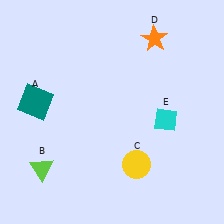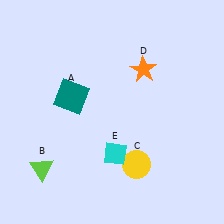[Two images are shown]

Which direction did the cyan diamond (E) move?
The cyan diamond (E) moved left.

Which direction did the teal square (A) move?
The teal square (A) moved right.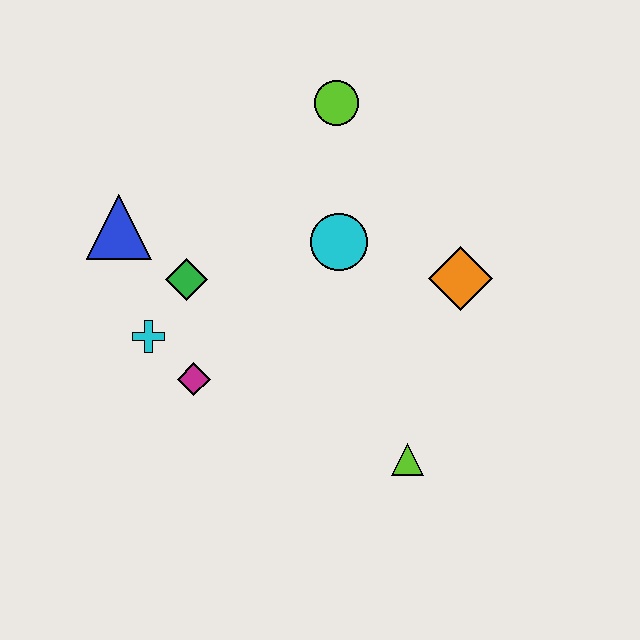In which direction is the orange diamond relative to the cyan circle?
The orange diamond is to the right of the cyan circle.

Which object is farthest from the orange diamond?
The blue triangle is farthest from the orange diamond.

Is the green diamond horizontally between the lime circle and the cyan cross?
Yes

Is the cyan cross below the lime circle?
Yes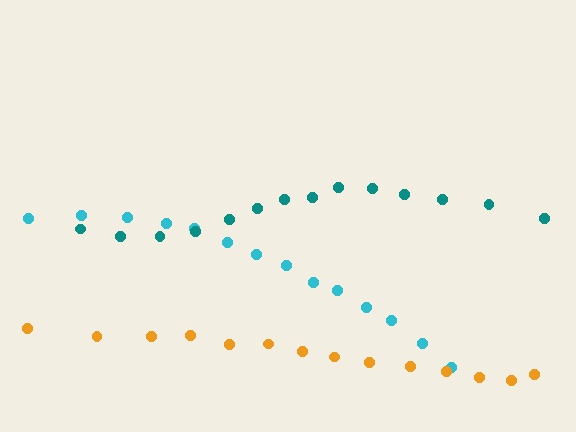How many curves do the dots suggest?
There are 3 distinct paths.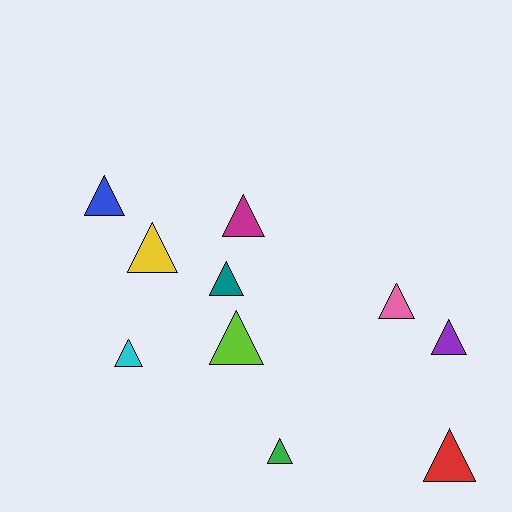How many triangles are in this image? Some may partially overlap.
There are 10 triangles.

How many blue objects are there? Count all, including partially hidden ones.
There is 1 blue object.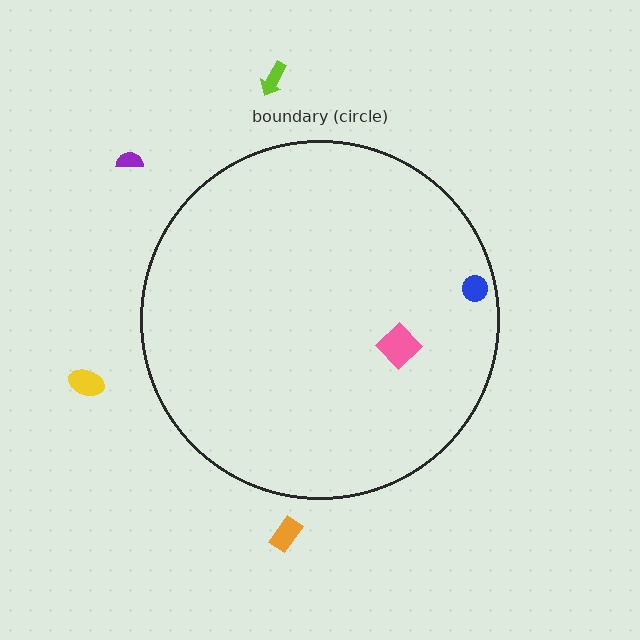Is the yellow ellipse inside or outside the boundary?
Outside.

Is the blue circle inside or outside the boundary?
Inside.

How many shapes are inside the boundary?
2 inside, 4 outside.